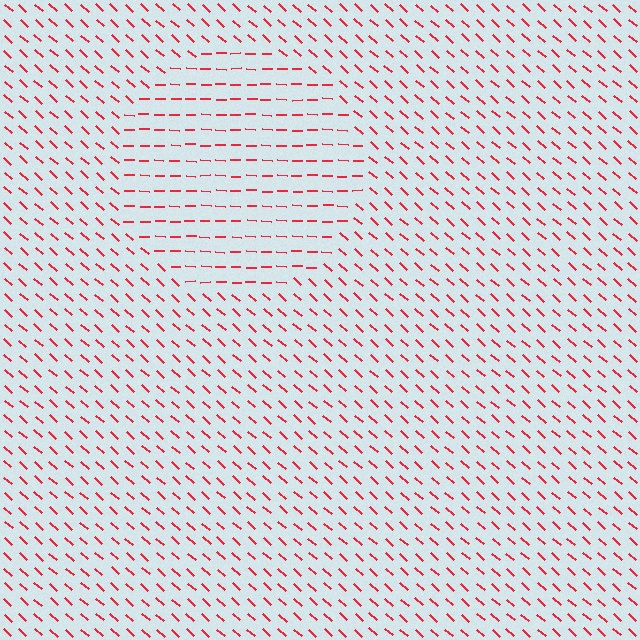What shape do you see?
I see a circle.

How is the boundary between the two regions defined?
The boundary is defined purely by a change in line orientation (approximately 40 degrees difference). All lines are the same color and thickness.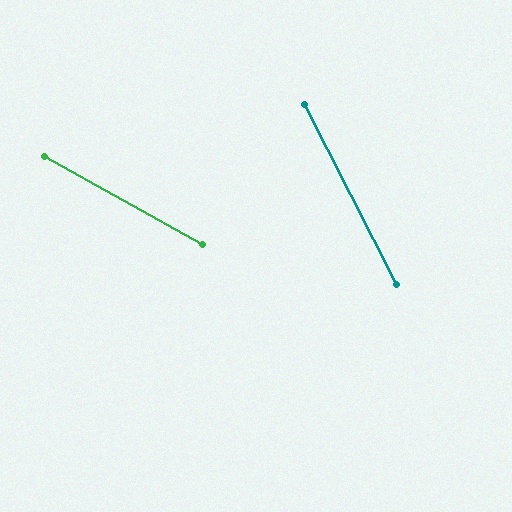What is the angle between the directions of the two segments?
Approximately 34 degrees.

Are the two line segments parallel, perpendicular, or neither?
Neither parallel nor perpendicular — they differ by about 34°.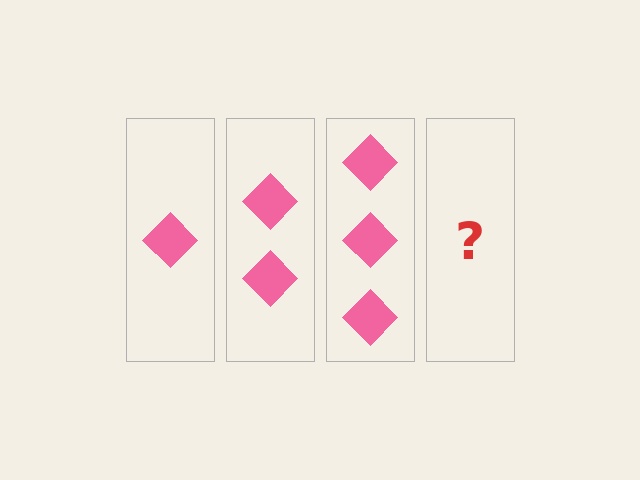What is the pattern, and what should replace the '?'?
The pattern is that each step adds one more diamond. The '?' should be 4 diamonds.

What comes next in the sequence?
The next element should be 4 diamonds.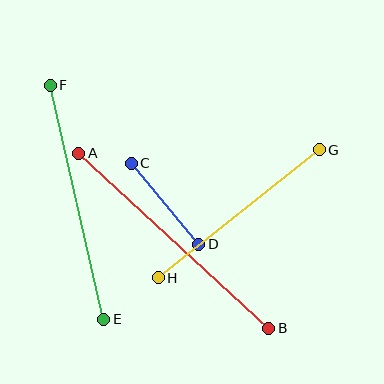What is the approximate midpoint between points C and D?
The midpoint is at approximately (165, 204) pixels.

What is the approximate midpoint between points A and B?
The midpoint is at approximately (174, 241) pixels.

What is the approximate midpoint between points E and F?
The midpoint is at approximately (77, 202) pixels.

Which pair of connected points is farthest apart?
Points A and B are farthest apart.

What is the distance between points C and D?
The distance is approximately 105 pixels.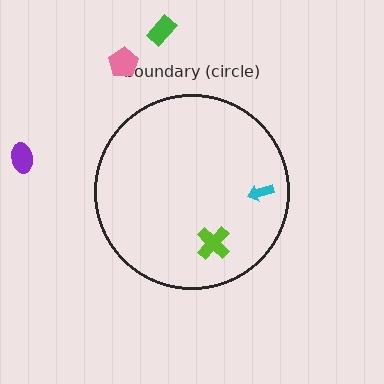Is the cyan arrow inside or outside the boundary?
Inside.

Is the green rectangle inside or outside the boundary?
Outside.